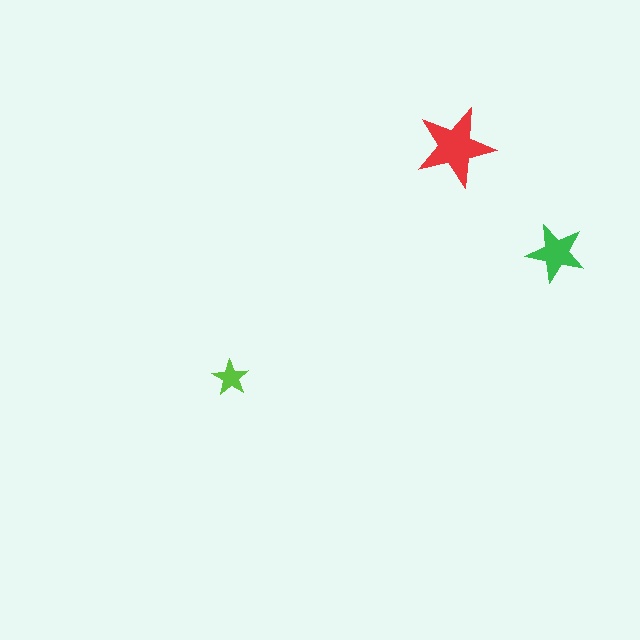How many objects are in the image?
There are 3 objects in the image.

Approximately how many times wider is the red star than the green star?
About 1.5 times wider.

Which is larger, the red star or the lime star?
The red one.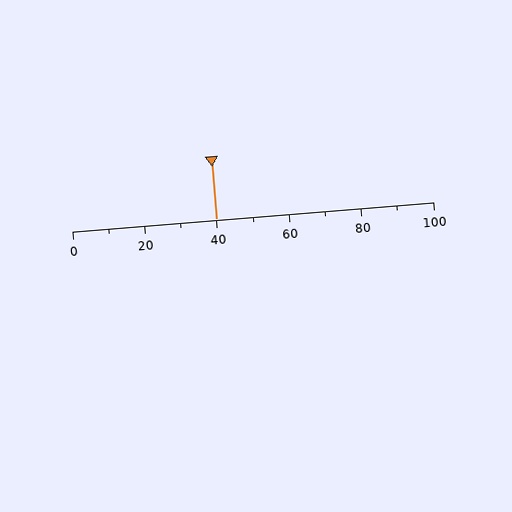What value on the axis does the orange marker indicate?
The marker indicates approximately 40.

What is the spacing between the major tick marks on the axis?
The major ticks are spaced 20 apart.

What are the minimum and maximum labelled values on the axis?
The axis runs from 0 to 100.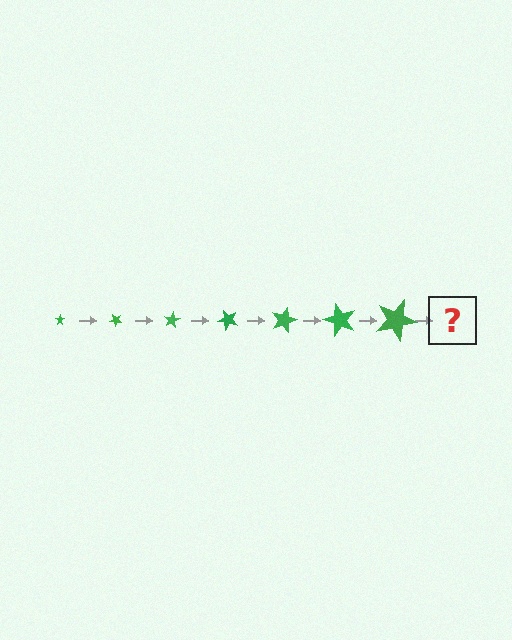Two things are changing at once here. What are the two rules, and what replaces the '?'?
The two rules are that the star grows larger each step and it rotates 40 degrees each step. The '?' should be a star, larger than the previous one and rotated 280 degrees from the start.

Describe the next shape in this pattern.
It should be a star, larger than the previous one and rotated 280 degrees from the start.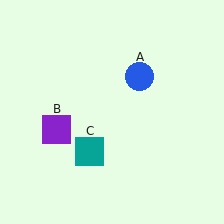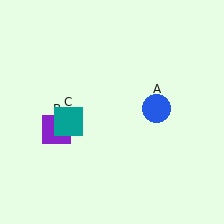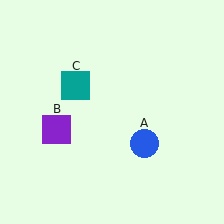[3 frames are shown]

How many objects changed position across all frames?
2 objects changed position: blue circle (object A), teal square (object C).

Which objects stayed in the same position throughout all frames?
Purple square (object B) remained stationary.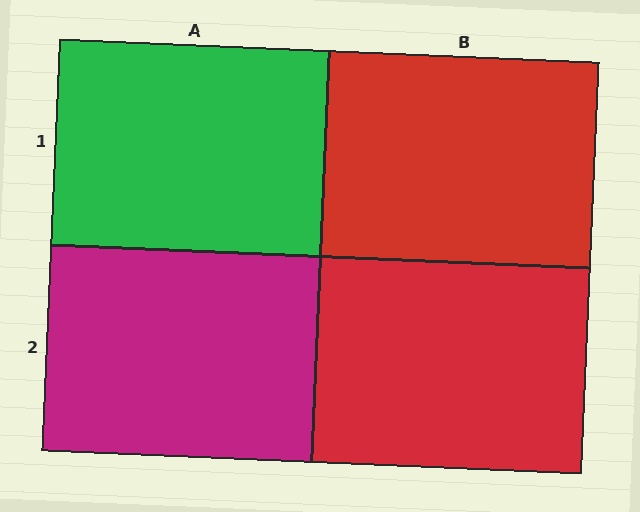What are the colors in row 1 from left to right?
Green, red.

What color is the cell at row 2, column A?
Magenta.